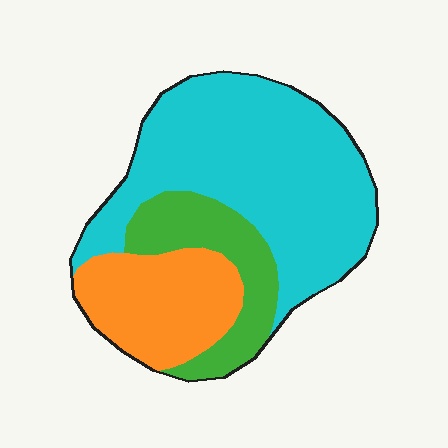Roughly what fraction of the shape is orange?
Orange covers about 25% of the shape.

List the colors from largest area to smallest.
From largest to smallest: cyan, orange, green.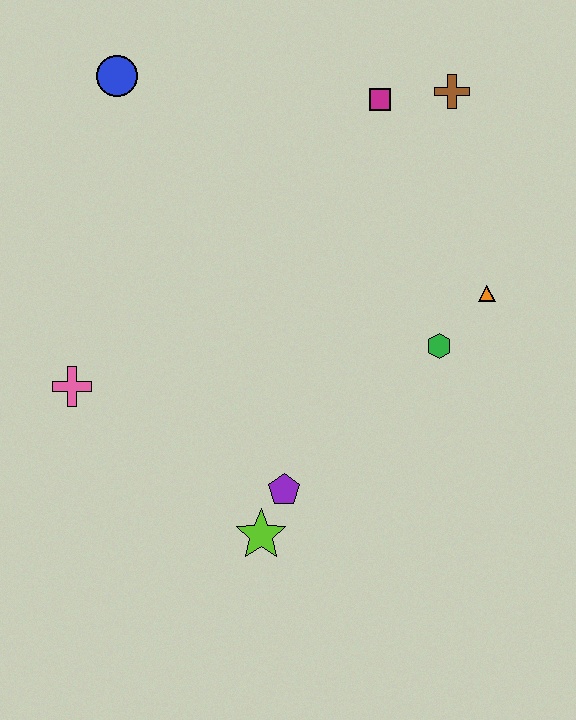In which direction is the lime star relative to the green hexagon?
The lime star is below the green hexagon.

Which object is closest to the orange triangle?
The green hexagon is closest to the orange triangle.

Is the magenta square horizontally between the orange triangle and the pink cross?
Yes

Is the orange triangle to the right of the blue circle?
Yes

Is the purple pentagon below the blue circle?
Yes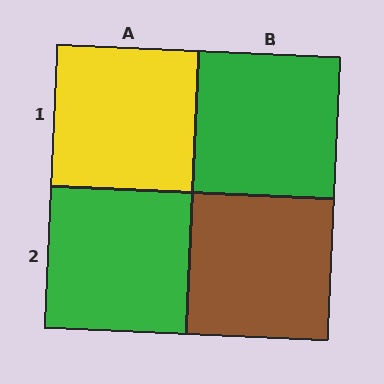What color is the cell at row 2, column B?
Brown.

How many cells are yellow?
1 cell is yellow.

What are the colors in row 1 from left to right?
Yellow, green.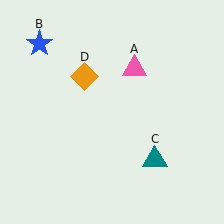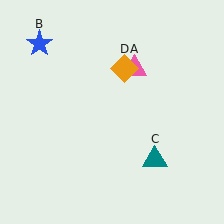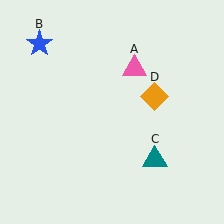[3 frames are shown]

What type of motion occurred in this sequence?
The orange diamond (object D) rotated clockwise around the center of the scene.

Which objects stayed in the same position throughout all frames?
Pink triangle (object A) and blue star (object B) and teal triangle (object C) remained stationary.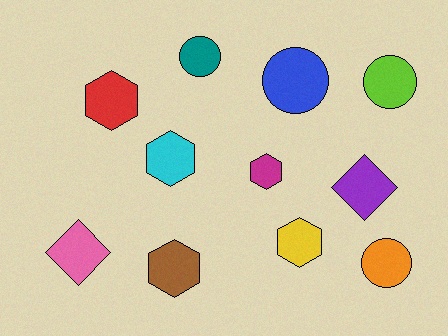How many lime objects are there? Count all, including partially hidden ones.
There is 1 lime object.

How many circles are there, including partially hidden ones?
There are 4 circles.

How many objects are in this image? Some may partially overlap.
There are 11 objects.